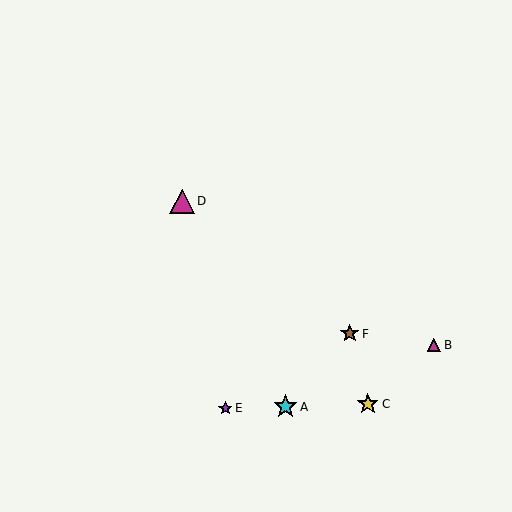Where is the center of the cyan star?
The center of the cyan star is at (285, 407).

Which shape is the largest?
The magenta triangle (labeled D) is the largest.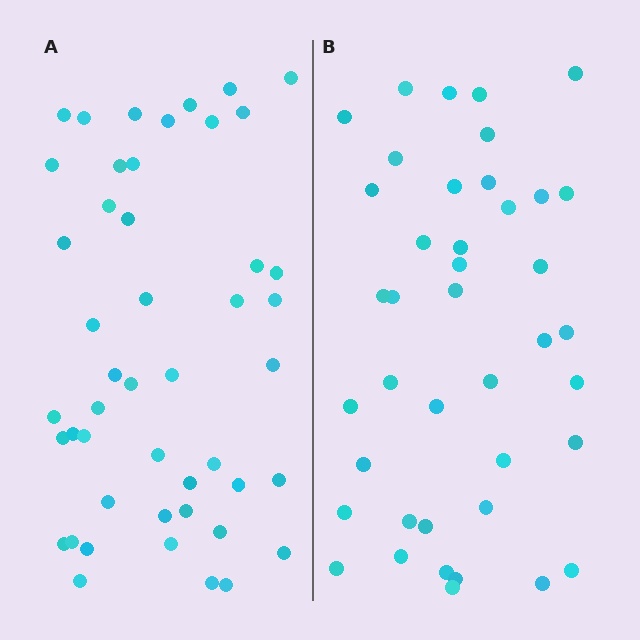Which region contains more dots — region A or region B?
Region A (the left region) has more dots.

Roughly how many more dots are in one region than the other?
Region A has about 6 more dots than region B.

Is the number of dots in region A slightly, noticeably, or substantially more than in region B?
Region A has only slightly more — the two regions are fairly close. The ratio is roughly 1.1 to 1.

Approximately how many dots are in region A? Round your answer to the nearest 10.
About 50 dots. (The exact count is 47, which rounds to 50.)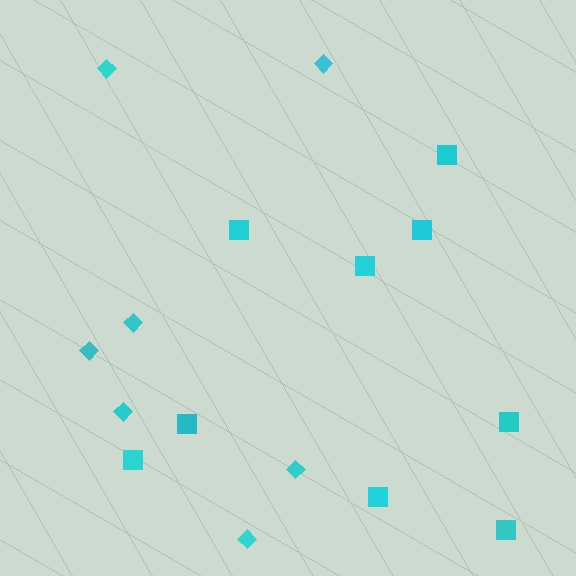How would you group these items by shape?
There are 2 groups: one group of squares (9) and one group of diamonds (7).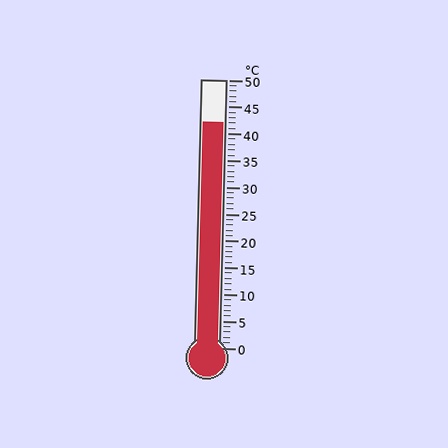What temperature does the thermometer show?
The thermometer shows approximately 42°C.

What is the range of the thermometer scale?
The thermometer scale ranges from 0°C to 50°C.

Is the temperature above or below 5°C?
The temperature is above 5°C.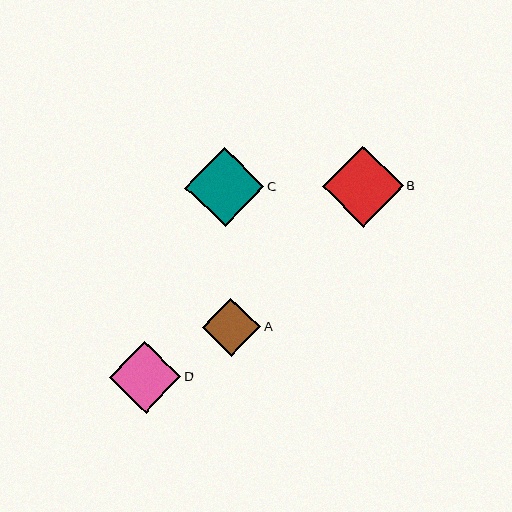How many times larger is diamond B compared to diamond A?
Diamond B is approximately 1.4 times the size of diamond A.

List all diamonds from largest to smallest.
From largest to smallest: B, C, D, A.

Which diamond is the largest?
Diamond B is the largest with a size of approximately 80 pixels.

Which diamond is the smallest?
Diamond A is the smallest with a size of approximately 58 pixels.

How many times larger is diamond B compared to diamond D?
Diamond B is approximately 1.1 times the size of diamond D.